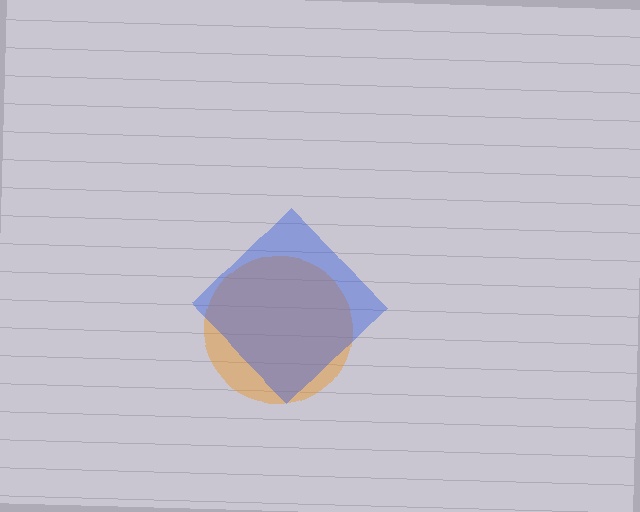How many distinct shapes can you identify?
There are 2 distinct shapes: an orange circle, a blue diamond.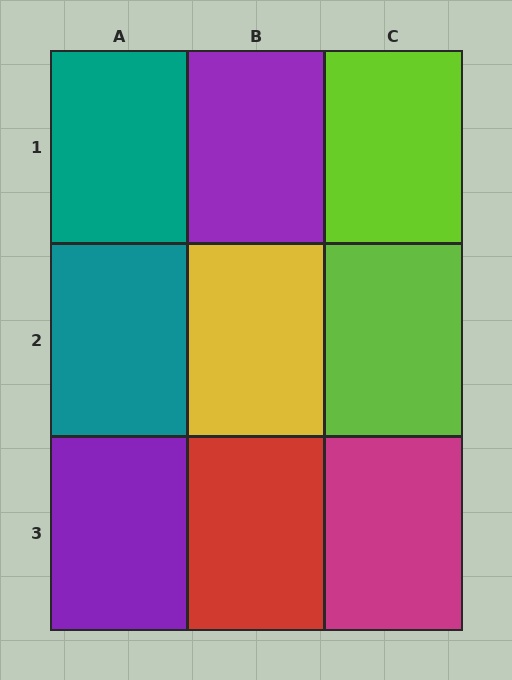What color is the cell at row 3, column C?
Magenta.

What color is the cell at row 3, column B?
Red.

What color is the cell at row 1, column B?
Purple.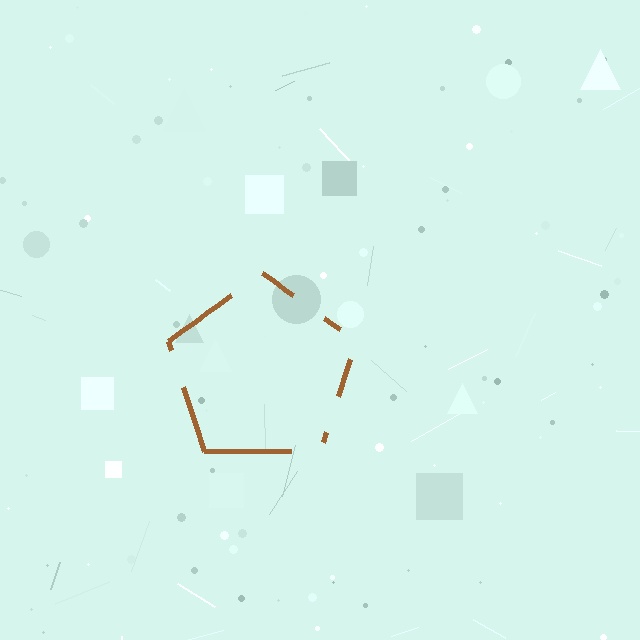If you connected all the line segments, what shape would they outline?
They would outline a pentagon.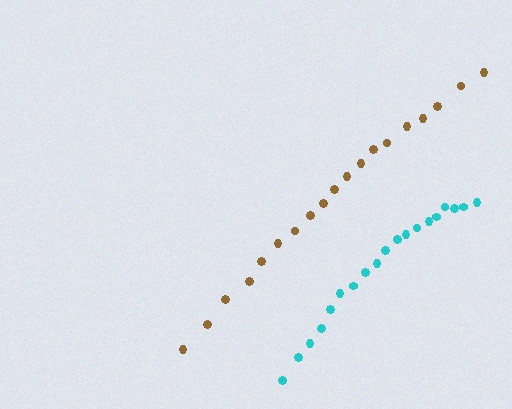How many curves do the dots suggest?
There are 2 distinct paths.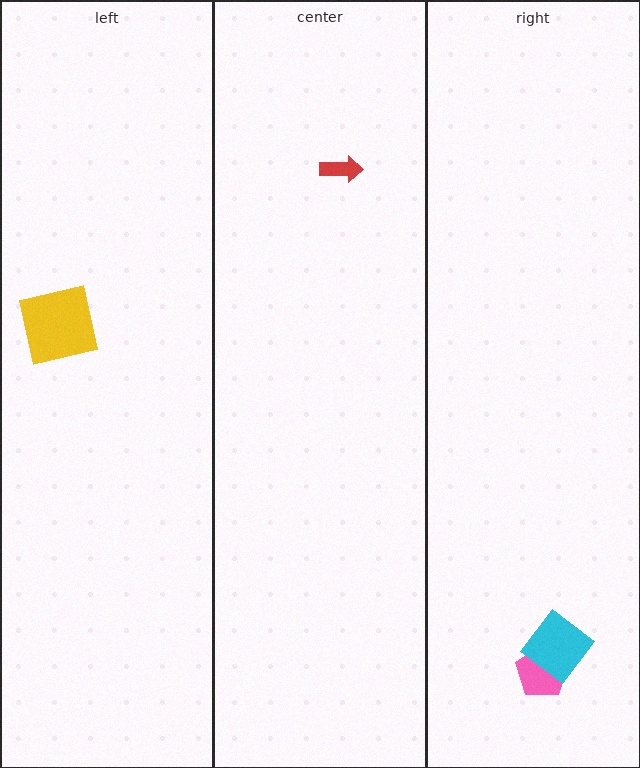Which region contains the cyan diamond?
The right region.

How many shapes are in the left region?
1.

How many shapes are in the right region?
2.